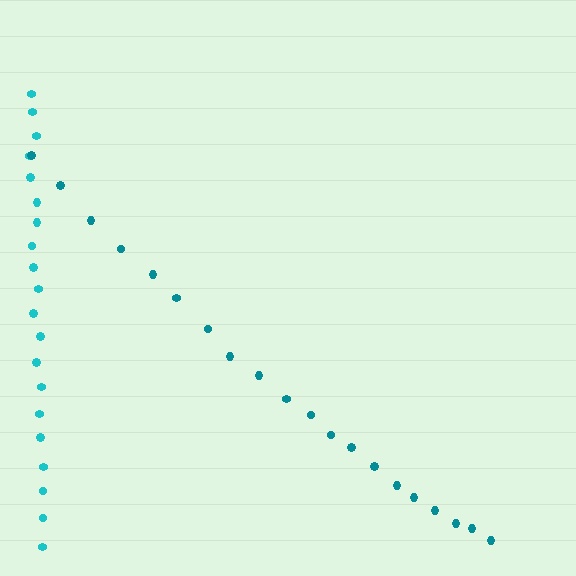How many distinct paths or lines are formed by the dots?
There are 2 distinct paths.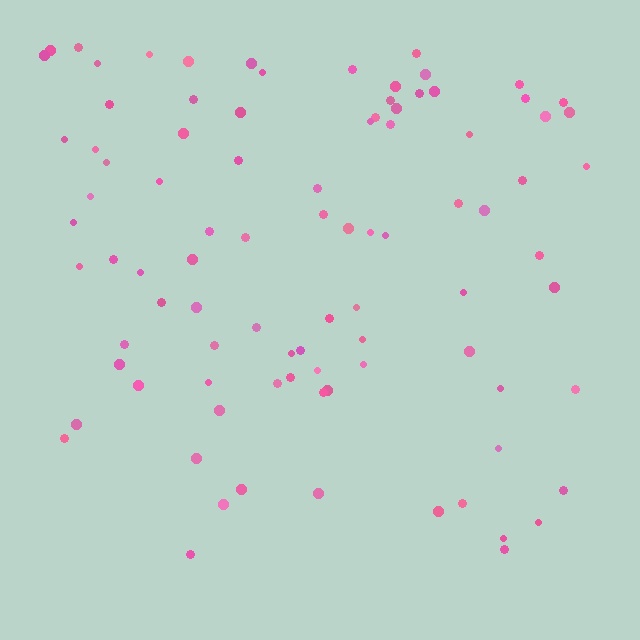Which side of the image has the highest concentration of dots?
The top.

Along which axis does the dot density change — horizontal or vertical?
Vertical.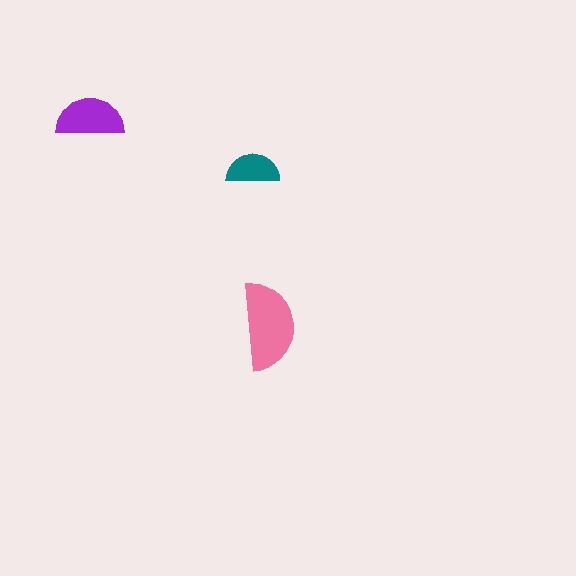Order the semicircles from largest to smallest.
the pink one, the purple one, the teal one.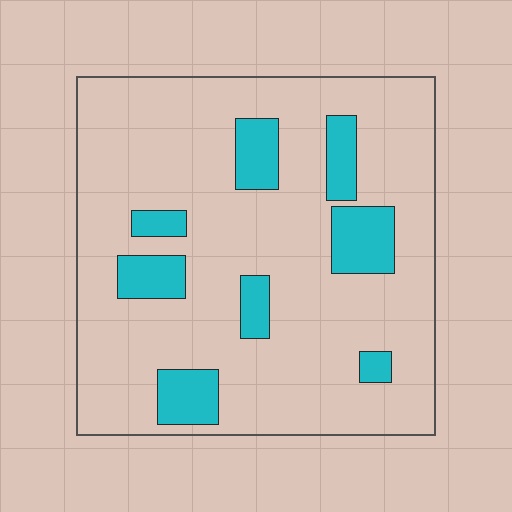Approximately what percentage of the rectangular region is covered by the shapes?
Approximately 15%.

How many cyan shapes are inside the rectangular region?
8.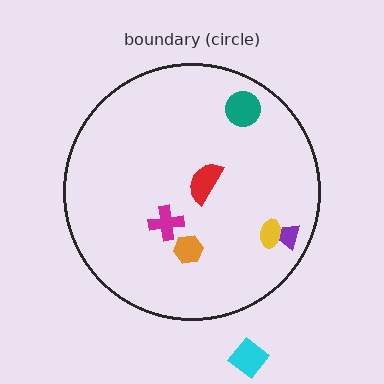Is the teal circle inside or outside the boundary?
Inside.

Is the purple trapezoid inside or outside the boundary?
Inside.